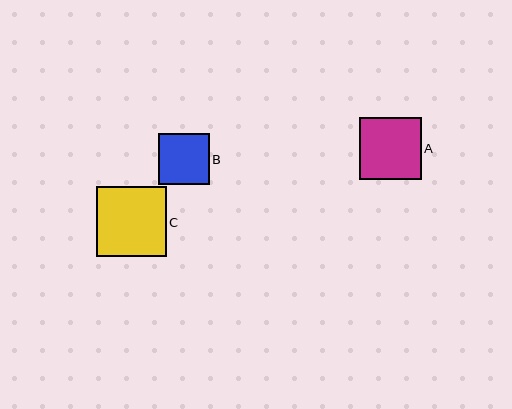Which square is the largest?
Square C is the largest with a size of approximately 69 pixels.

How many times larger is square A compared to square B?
Square A is approximately 1.2 times the size of square B.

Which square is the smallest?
Square B is the smallest with a size of approximately 51 pixels.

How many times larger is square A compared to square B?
Square A is approximately 1.2 times the size of square B.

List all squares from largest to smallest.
From largest to smallest: C, A, B.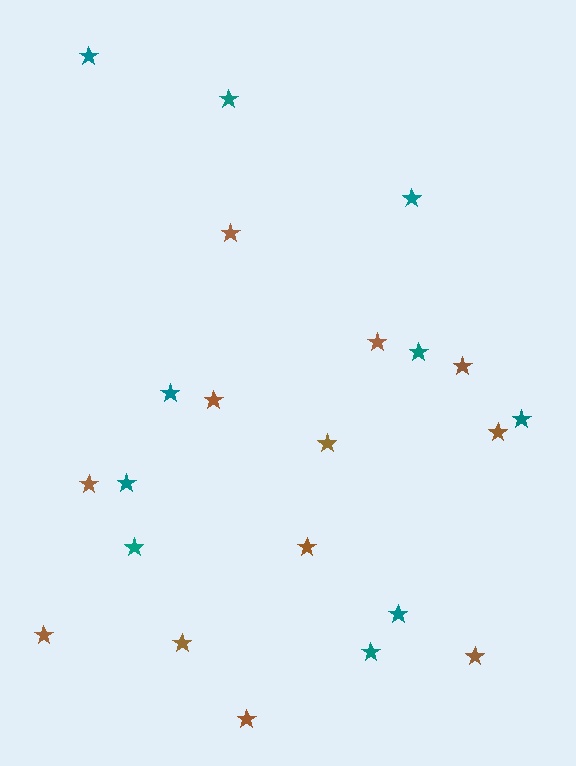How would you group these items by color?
There are 2 groups: one group of brown stars (12) and one group of teal stars (10).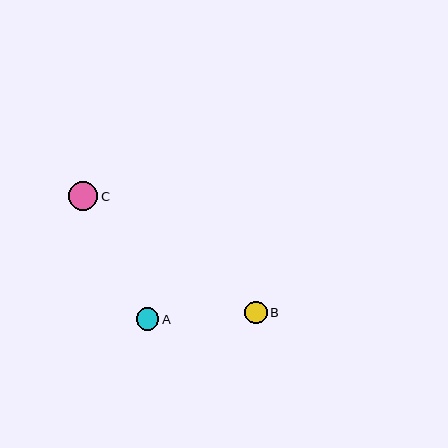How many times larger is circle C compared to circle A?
Circle C is approximately 1.3 times the size of circle A.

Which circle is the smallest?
Circle B is the smallest with a size of approximately 22 pixels.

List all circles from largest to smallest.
From largest to smallest: C, A, B.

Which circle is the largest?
Circle C is the largest with a size of approximately 29 pixels.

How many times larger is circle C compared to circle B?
Circle C is approximately 1.3 times the size of circle B.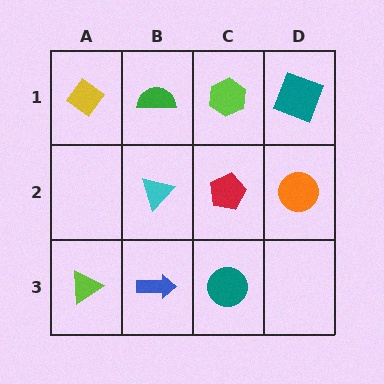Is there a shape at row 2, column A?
No, that cell is empty.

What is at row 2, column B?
A cyan triangle.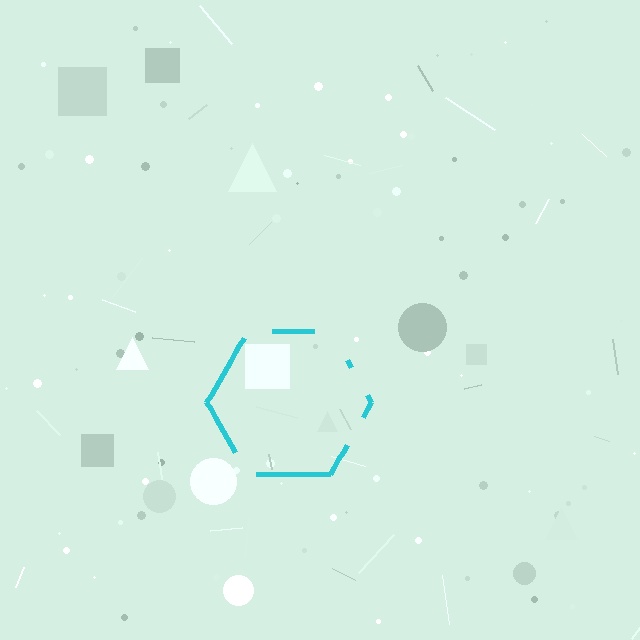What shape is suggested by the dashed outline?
The dashed outline suggests a hexagon.